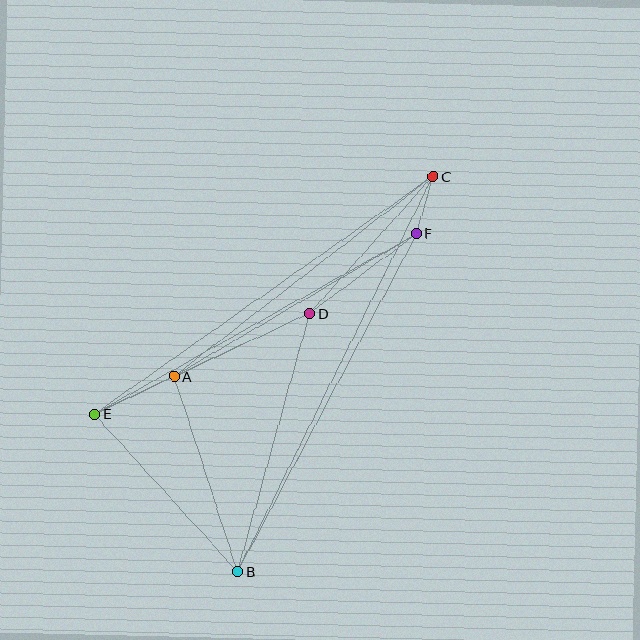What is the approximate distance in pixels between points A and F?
The distance between A and F is approximately 281 pixels.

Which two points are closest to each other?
Points C and F are closest to each other.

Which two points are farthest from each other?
Points B and C are farthest from each other.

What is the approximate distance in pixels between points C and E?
The distance between C and E is approximately 414 pixels.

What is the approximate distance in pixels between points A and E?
The distance between A and E is approximately 88 pixels.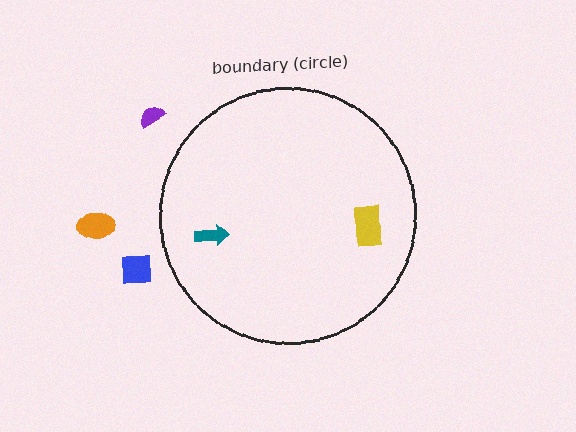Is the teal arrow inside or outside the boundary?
Inside.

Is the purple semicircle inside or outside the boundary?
Outside.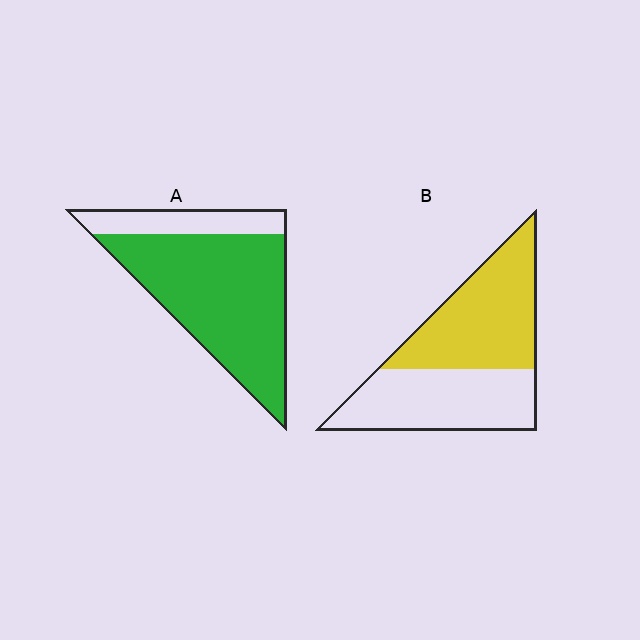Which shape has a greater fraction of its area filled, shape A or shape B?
Shape A.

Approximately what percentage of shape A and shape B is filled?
A is approximately 80% and B is approximately 50%.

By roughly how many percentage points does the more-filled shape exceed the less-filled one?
By roughly 25 percentage points (A over B).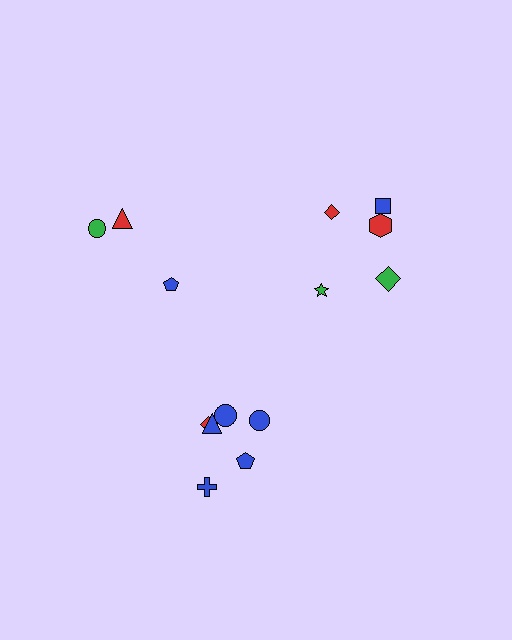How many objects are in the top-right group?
There are 5 objects.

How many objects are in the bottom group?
There are 6 objects.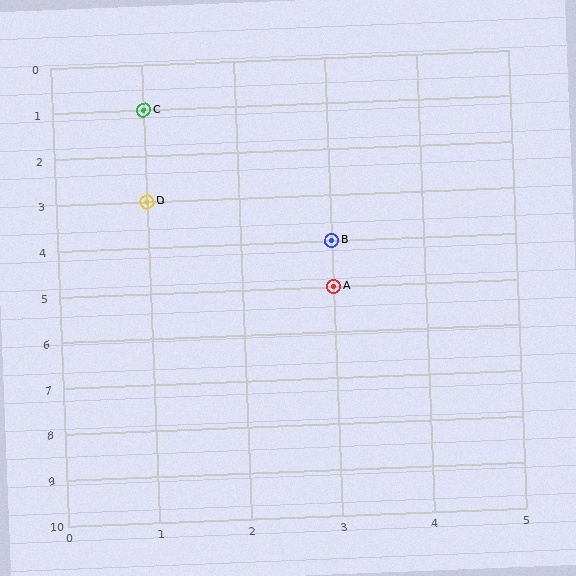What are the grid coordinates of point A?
Point A is at grid coordinates (3, 5).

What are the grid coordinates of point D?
Point D is at grid coordinates (1, 3).